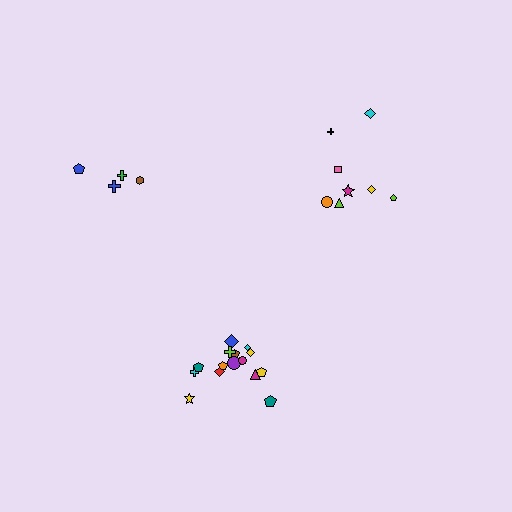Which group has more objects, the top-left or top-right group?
The top-right group.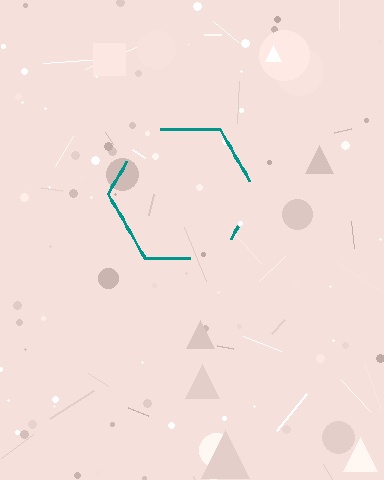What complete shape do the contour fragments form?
The contour fragments form a hexagon.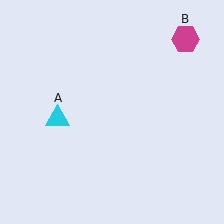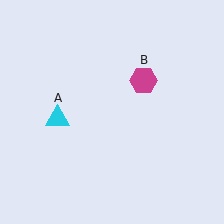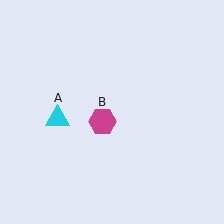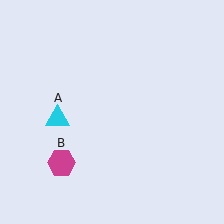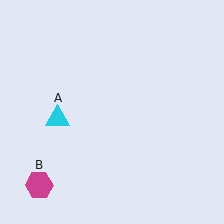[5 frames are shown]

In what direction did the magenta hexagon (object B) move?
The magenta hexagon (object B) moved down and to the left.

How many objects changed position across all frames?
1 object changed position: magenta hexagon (object B).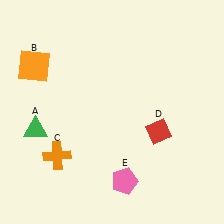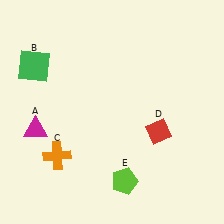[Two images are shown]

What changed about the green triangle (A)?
In Image 1, A is green. In Image 2, it changed to magenta.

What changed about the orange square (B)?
In Image 1, B is orange. In Image 2, it changed to green.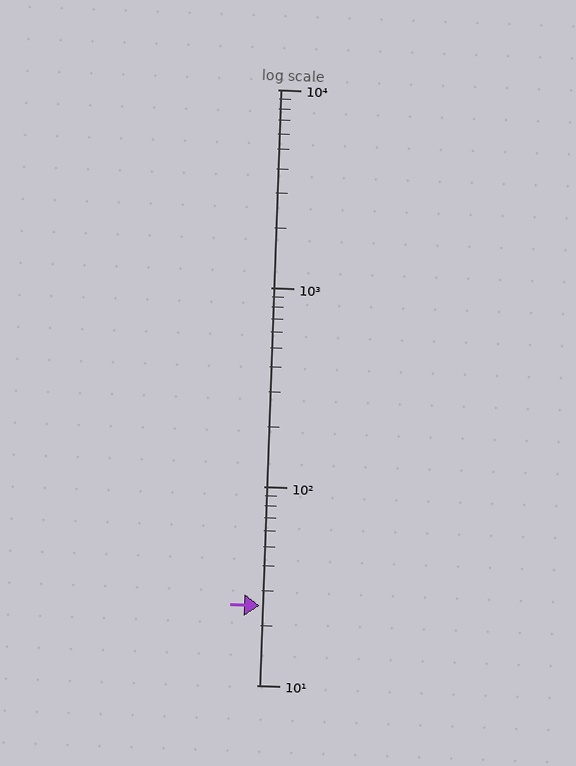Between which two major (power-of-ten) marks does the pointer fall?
The pointer is between 10 and 100.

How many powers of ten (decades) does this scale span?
The scale spans 3 decades, from 10 to 10000.